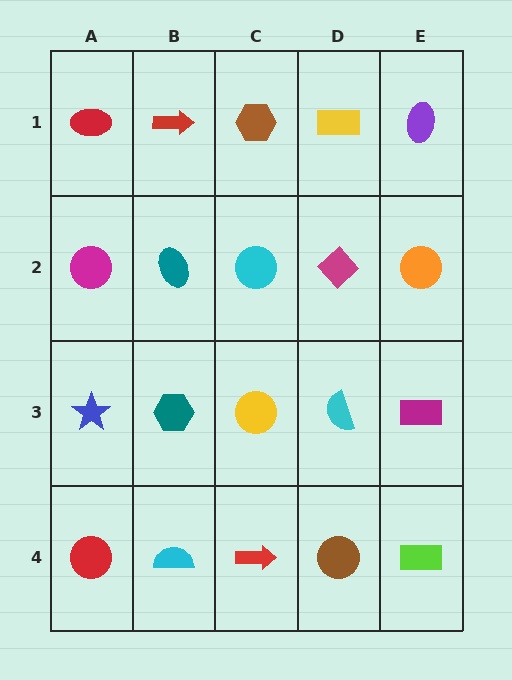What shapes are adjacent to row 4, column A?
A blue star (row 3, column A), a cyan semicircle (row 4, column B).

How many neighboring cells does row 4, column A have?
2.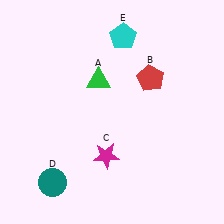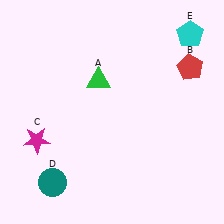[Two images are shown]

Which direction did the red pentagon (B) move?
The red pentagon (B) moved right.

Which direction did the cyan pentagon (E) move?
The cyan pentagon (E) moved right.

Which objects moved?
The objects that moved are: the red pentagon (B), the magenta star (C), the cyan pentagon (E).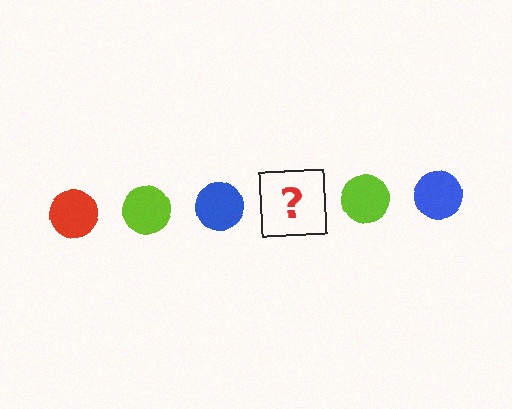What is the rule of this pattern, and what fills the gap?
The rule is that the pattern cycles through red, lime, blue circles. The gap should be filled with a red circle.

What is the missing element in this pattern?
The missing element is a red circle.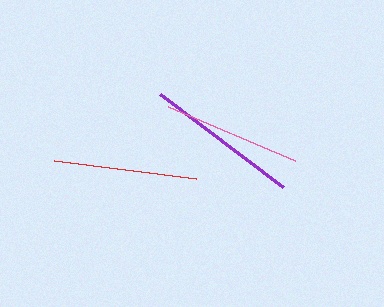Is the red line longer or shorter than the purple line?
The purple line is longer than the red line.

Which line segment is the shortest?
The pink line is the shortest at approximately 138 pixels.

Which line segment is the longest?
The purple line is the longest at approximately 154 pixels.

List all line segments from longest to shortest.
From longest to shortest: purple, red, pink.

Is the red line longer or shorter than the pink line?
The red line is longer than the pink line.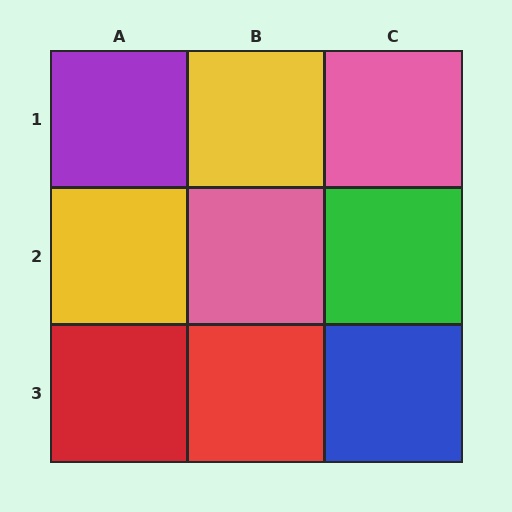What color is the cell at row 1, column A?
Purple.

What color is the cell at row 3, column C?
Blue.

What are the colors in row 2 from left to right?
Yellow, pink, green.